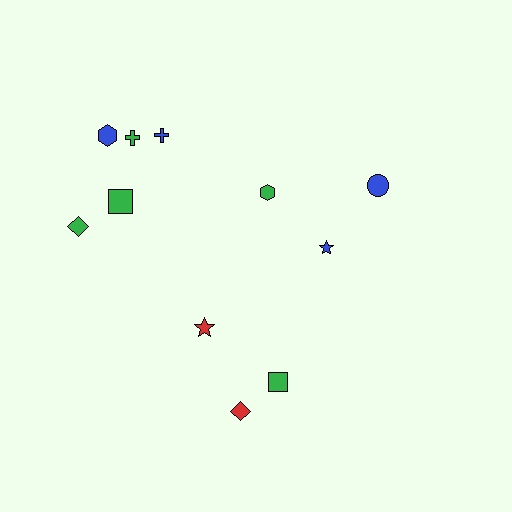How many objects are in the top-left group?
There are 5 objects.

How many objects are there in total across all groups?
There are 11 objects.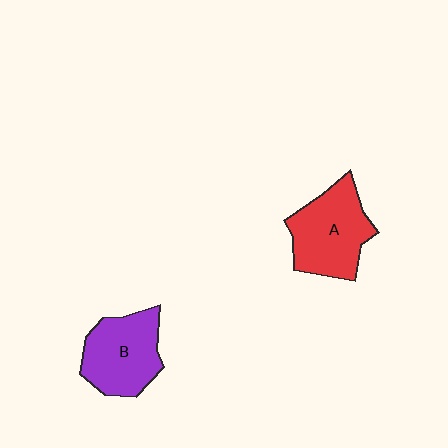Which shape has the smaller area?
Shape B (purple).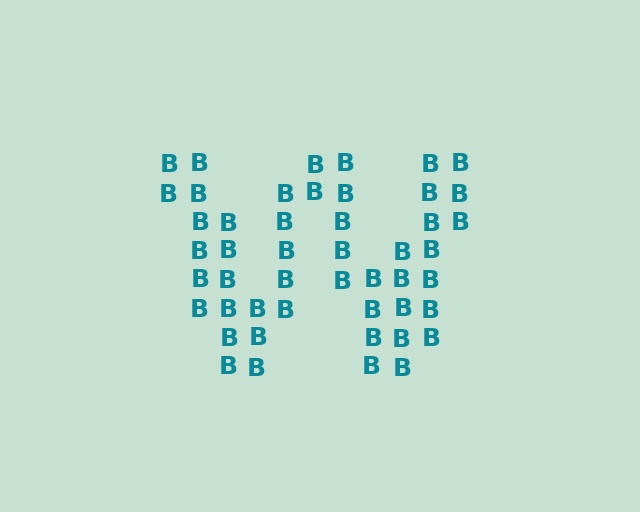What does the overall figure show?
The overall figure shows the letter W.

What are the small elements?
The small elements are letter B's.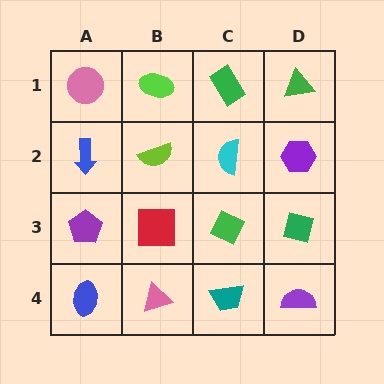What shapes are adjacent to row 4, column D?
A green square (row 3, column D), a teal trapezoid (row 4, column C).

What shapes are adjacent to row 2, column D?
A green triangle (row 1, column D), a green square (row 3, column D), a cyan semicircle (row 2, column C).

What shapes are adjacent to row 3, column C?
A cyan semicircle (row 2, column C), a teal trapezoid (row 4, column C), a red square (row 3, column B), a green square (row 3, column D).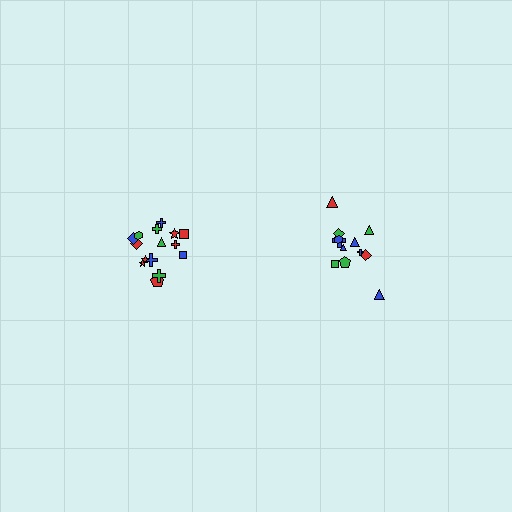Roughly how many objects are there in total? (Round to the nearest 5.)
Roughly 25 objects in total.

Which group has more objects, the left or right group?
The left group.